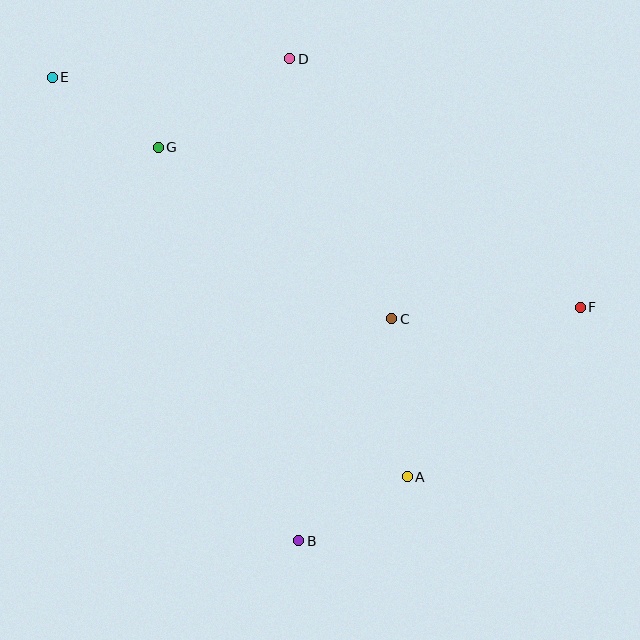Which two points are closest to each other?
Points A and B are closest to each other.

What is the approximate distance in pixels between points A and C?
The distance between A and C is approximately 159 pixels.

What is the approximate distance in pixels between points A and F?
The distance between A and F is approximately 242 pixels.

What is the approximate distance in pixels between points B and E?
The distance between B and E is approximately 525 pixels.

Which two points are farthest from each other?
Points E and F are farthest from each other.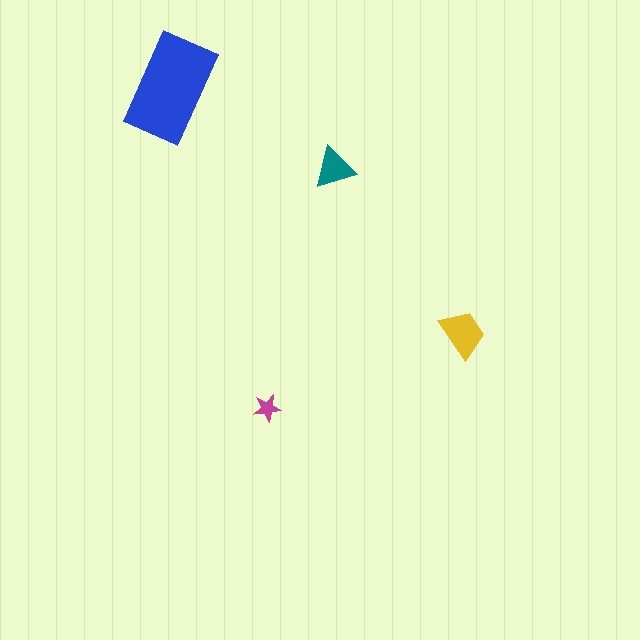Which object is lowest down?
The magenta star is bottommost.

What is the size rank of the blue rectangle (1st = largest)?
1st.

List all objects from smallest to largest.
The magenta star, the teal triangle, the yellow trapezoid, the blue rectangle.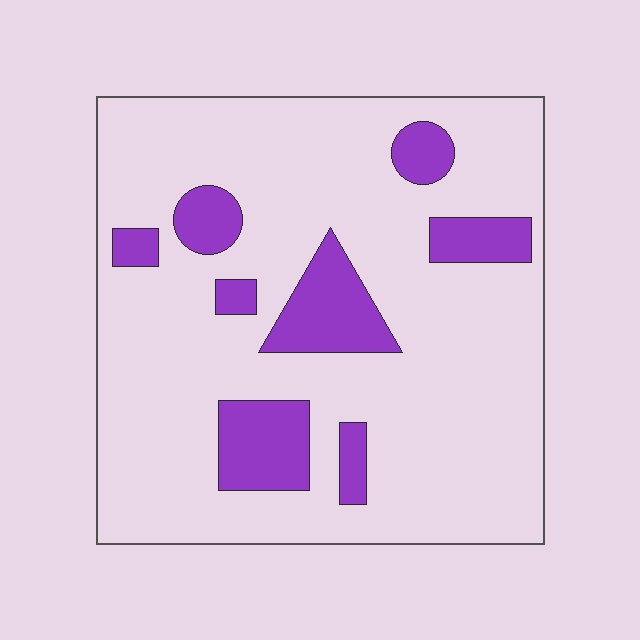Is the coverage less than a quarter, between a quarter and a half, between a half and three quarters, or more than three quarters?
Less than a quarter.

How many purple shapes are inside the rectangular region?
8.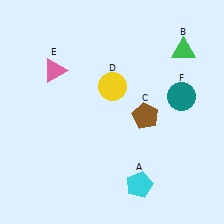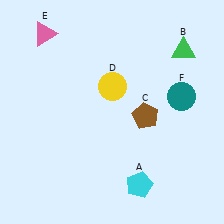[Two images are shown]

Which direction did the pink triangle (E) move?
The pink triangle (E) moved up.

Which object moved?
The pink triangle (E) moved up.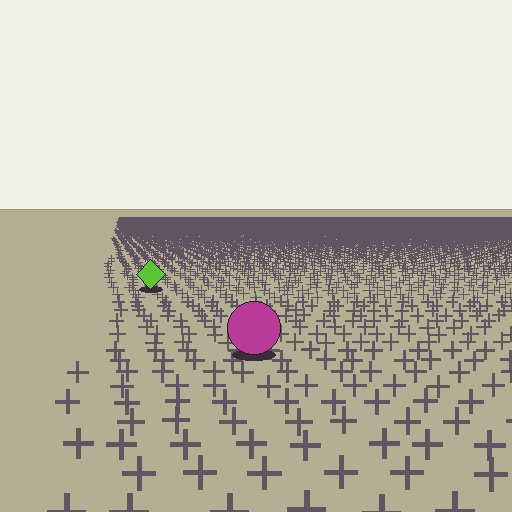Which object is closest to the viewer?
The magenta circle is closest. The texture marks near it are larger and more spread out.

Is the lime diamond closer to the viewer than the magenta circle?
No. The magenta circle is closer — you can tell from the texture gradient: the ground texture is coarser near it.